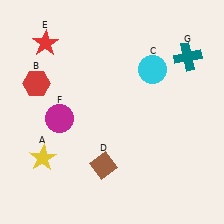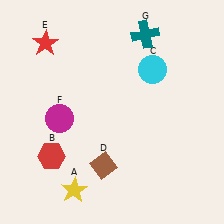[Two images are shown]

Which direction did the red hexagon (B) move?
The red hexagon (B) moved down.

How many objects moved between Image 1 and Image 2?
3 objects moved between the two images.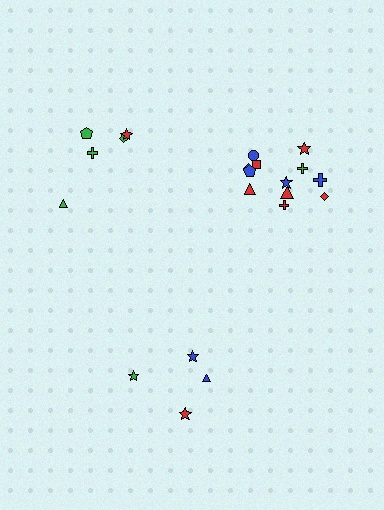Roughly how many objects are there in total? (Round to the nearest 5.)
Roughly 20 objects in total.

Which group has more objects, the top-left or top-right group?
The top-right group.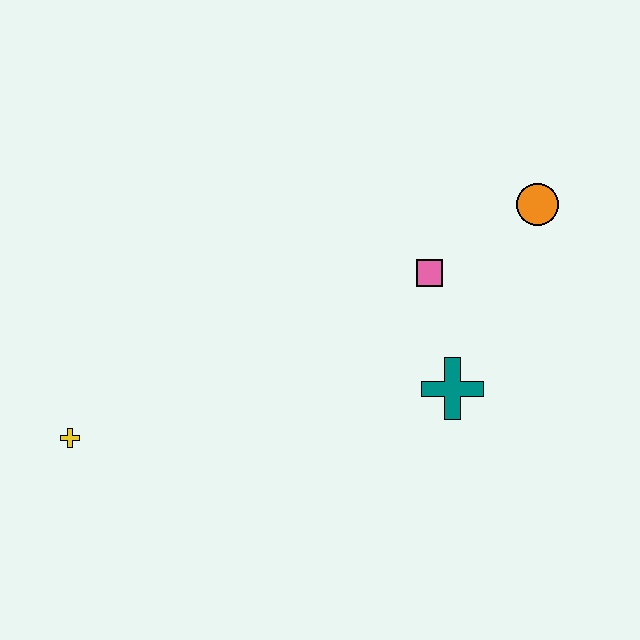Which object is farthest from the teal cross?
The yellow cross is farthest from the teal cross.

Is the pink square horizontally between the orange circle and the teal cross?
No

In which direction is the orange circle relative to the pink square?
The orange circle is to the right of the pink square.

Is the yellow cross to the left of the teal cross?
Yes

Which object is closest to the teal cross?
The pink square is closest to the teal cross.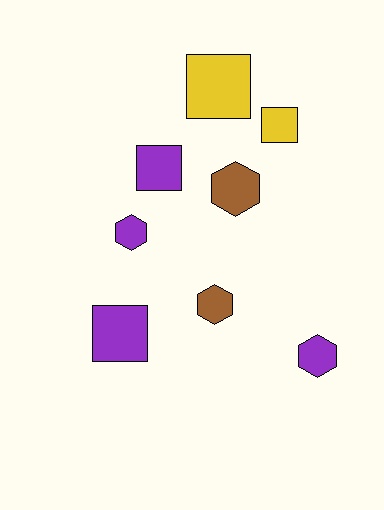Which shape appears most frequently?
Hexagon, with 4 objects.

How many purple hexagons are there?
There are 2 purple hexagons.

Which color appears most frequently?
Purple, with 4 objects.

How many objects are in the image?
There are 8 objects.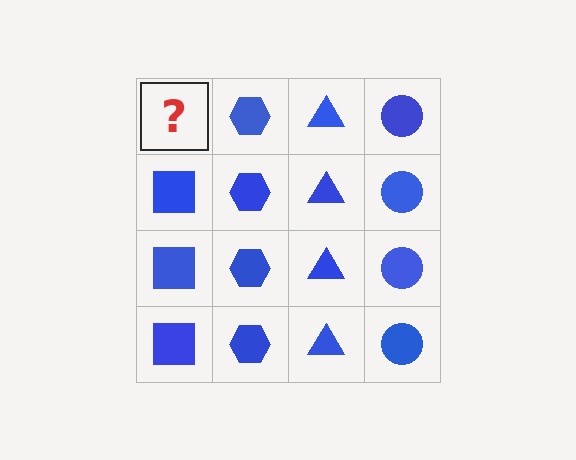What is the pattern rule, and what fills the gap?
The rule is that each column has a consistent shape. The gap should be filled with a blue square.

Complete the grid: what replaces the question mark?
The question mark should be replaced with a blue square.